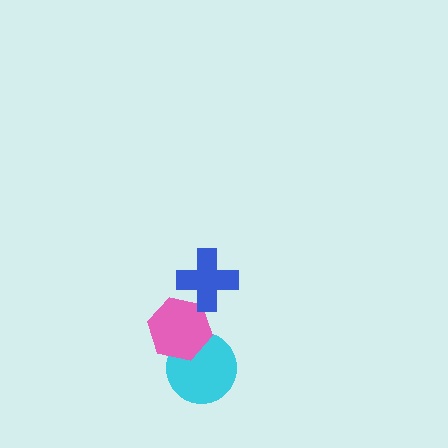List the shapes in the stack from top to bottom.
From top to bottom: the blue cross, the pink hexagon, the cyan circle.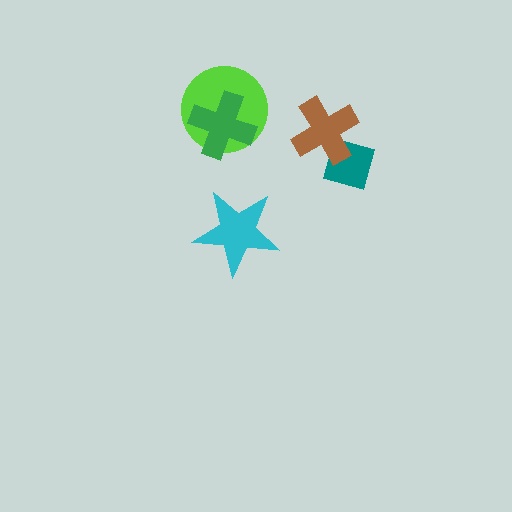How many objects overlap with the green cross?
1 object overlaps with the green cross.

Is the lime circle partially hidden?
Yes, it is partially covered by another shape.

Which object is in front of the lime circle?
The green cross is in front of the lime circle.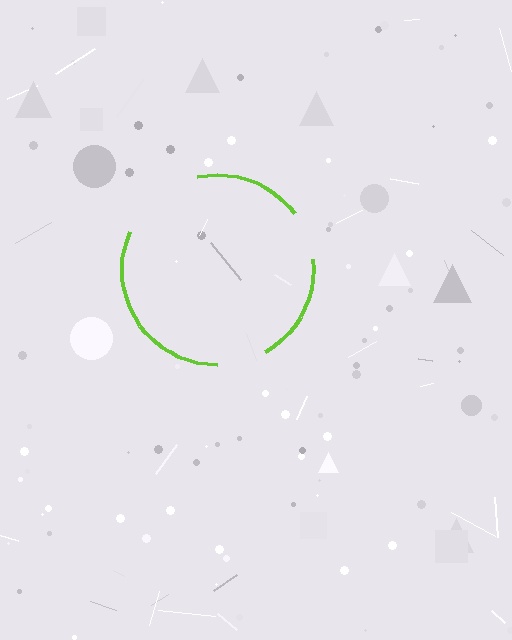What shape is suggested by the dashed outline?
The dashed outline suggests a circle.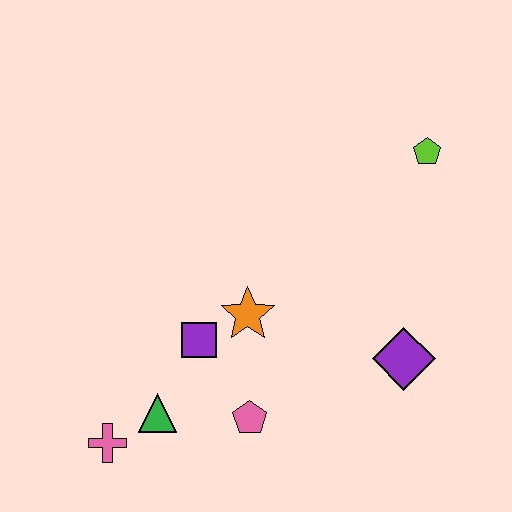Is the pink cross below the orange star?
Yes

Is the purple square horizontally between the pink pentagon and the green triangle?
Yes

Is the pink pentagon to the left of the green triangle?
No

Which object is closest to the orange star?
The purple square is closest to the orange star.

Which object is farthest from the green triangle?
The lime pentagon is farthest from the green triangle.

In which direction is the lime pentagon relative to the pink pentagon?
The lime pentagon is above the pink pentagon.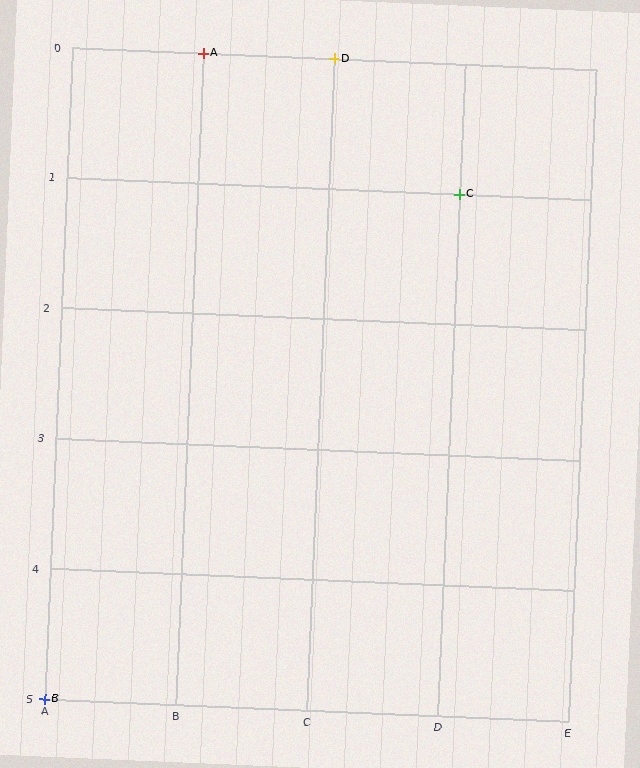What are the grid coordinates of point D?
Point D is at grid coordinates (C, 0).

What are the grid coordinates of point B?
Point B is at grid coordinates (A, 5).